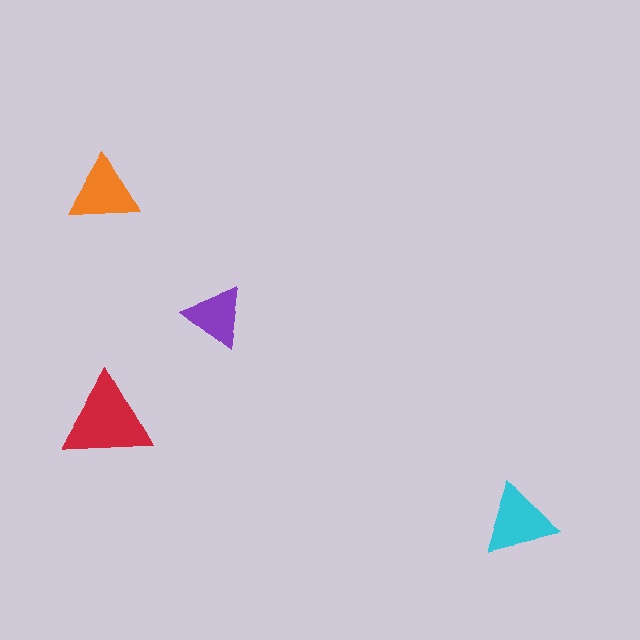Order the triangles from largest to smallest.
the red one, the cyan one, the orange one, the purple one.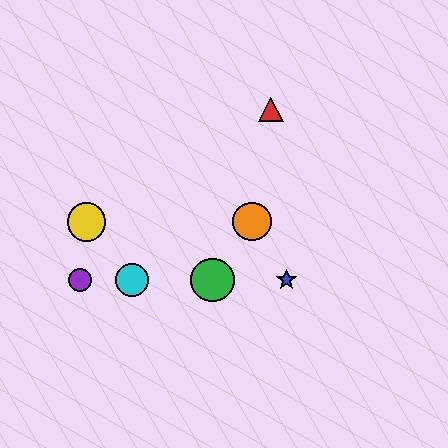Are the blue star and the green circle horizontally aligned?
Yes, both are at y≈280.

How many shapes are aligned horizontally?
4 shapes (the blue star, the green circle, the purple circle, the cyan circle) are aligned horizontally.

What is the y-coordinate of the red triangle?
The red triangle is at y≈109.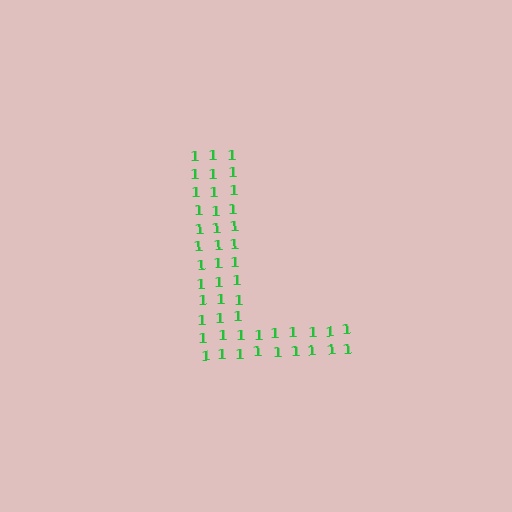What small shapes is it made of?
It is made of small digit 1's.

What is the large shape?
The large shape is the letter L.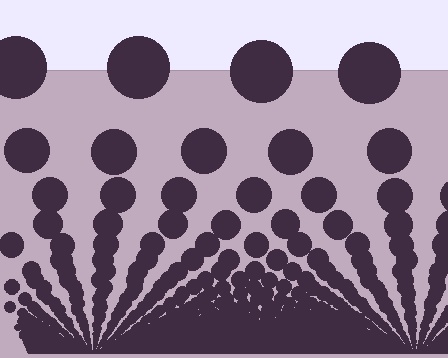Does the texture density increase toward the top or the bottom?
Density increases toward the bottom.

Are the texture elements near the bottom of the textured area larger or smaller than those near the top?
Smaller. The gradient is inverted — elements near the bottom are smaller and denser.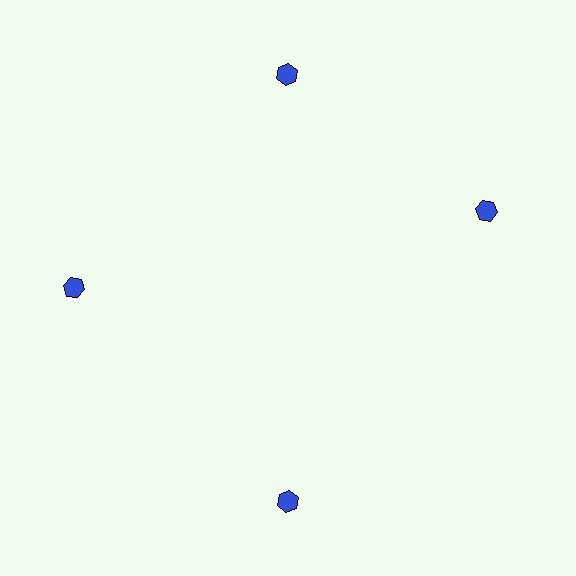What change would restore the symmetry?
The symmetry would be restored by rotating it back into even spacing with its neighbors so that all 4 hexagons sit at equal angles and equal distance from the center.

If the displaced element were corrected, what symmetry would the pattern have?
It would have 4-fold rotational symmetry — the pattern would map onto itself every 90 degrees.